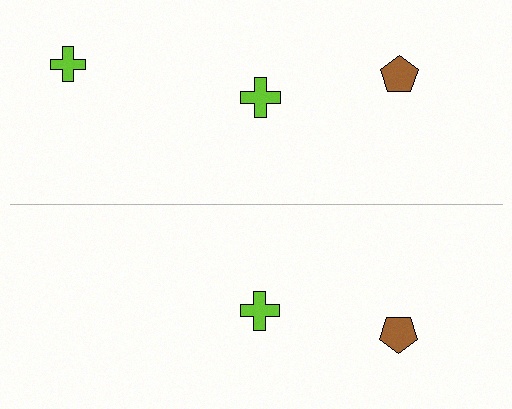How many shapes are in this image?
There are 5 shapes in this image.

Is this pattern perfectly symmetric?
No, the pattern is not perfectly symmetric. A lime cross is missing from the bottom side.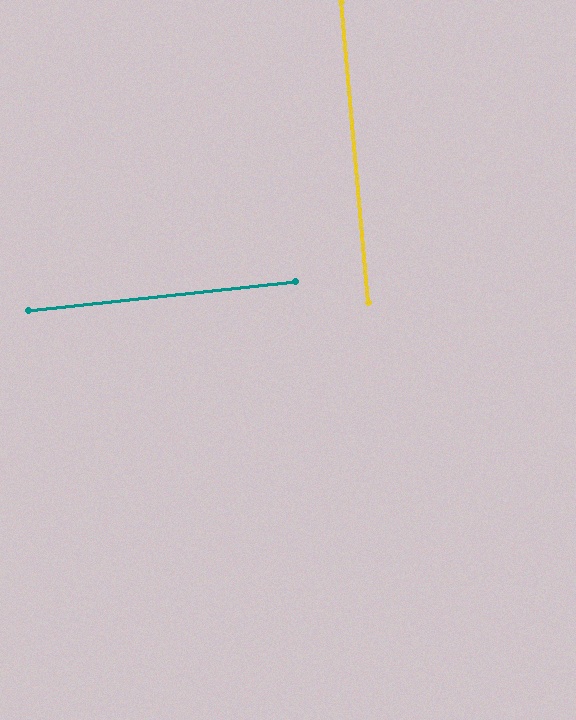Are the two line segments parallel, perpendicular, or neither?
Perpendicular — they meet at approximately 89°.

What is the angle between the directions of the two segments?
Approximately 89 degrees.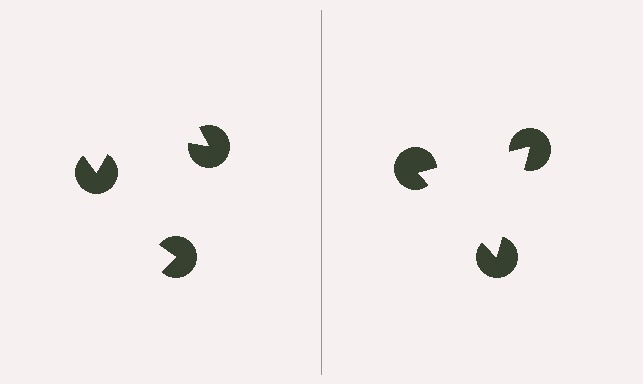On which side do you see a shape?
An illusory triangle appears on the right side. On the left side the wedge cuts are rotated, so no coherent shape forms.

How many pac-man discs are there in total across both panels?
6 — 3 on each side.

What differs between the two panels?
The pac-man discs are positioned identically on both sides; only the wedge orientations differ. On the right they align to a triangle; on the left they are misaligned.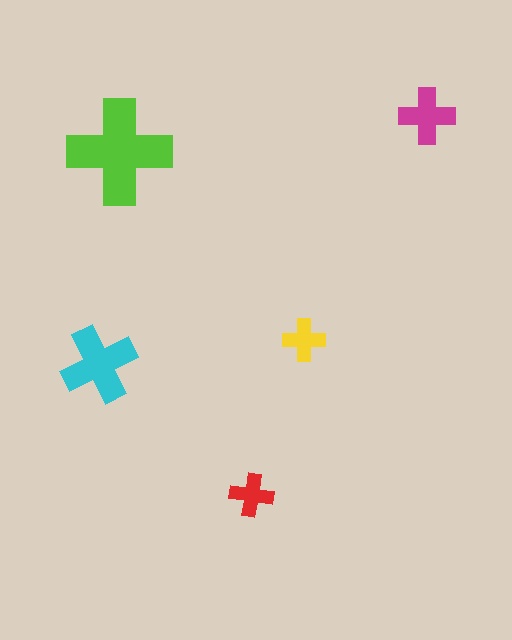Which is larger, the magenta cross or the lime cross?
The lime one.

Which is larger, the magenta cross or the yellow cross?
The magenta one.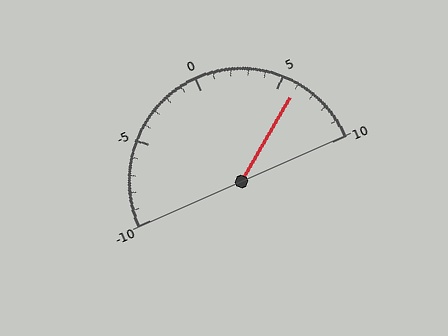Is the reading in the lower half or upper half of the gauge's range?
The reading is in the upper half of the range (-10 to 10).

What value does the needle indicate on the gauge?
The needle indicates approximately 6.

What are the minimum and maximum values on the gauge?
The gauge ranges from -10 to 10.